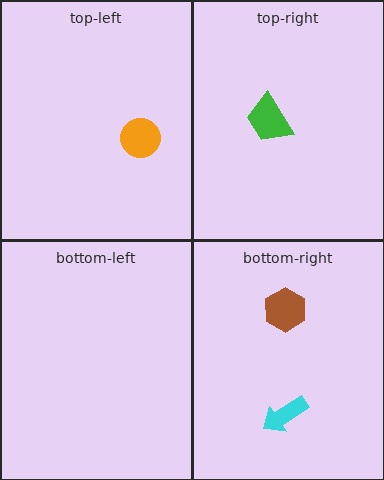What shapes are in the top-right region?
The green trapezoid.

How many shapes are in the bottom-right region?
2.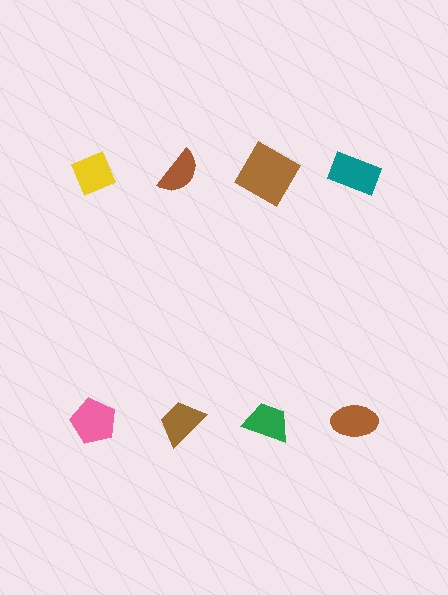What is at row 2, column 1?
A pink pentagon.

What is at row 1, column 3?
A brown diamond.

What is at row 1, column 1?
A yellow diamond.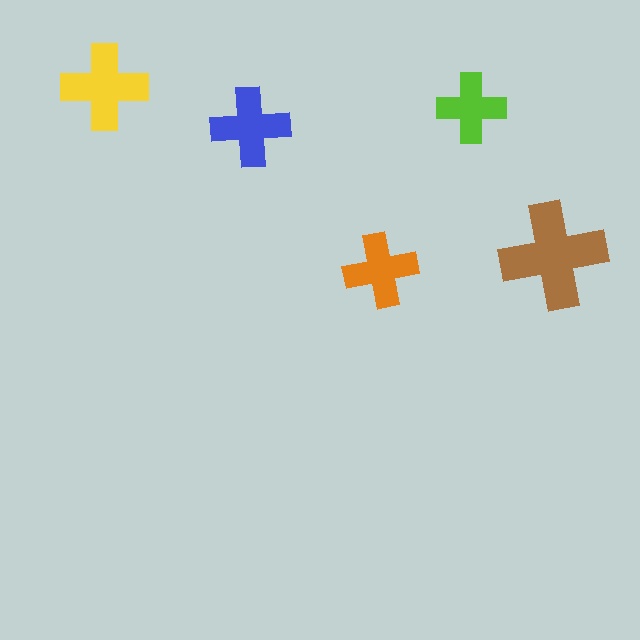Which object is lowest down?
The orange cross is bottommost.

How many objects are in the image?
There are 5 objects in the image.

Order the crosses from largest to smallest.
the brown one, the yellow one, the blue one, the orange one, the lime one.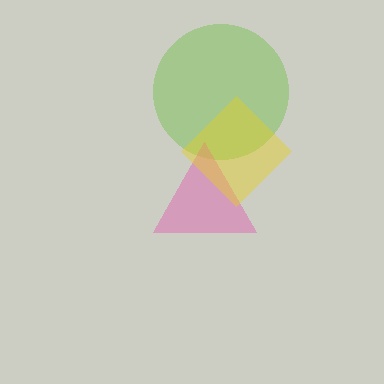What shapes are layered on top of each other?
The layered shapes are: a lime circle, a pink triangle, a yellow diamond.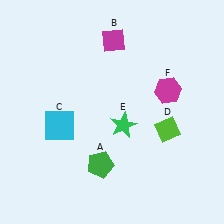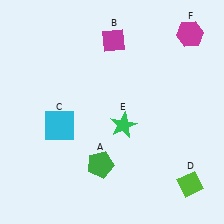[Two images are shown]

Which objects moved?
The objects that moved are: the lime diamond (D), the magenta hexagon (F).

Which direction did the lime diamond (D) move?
The lime diamond (D) moved down.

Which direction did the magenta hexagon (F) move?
The magenta hexagon (F) moved up.